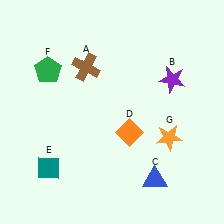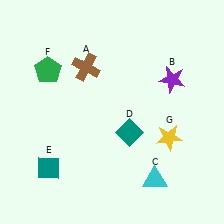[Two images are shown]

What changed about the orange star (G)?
In Image 1, G is orange. In Image 2, it changed to yellow.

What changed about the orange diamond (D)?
In Image 1, D is orange. In Image 2, it changed to teal.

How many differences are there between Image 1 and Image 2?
There are 3 differences between the two images.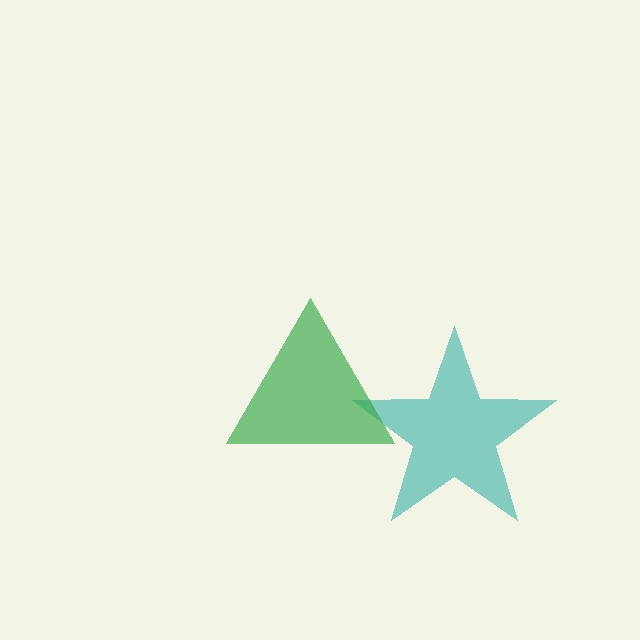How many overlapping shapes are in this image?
There are 2 overlapping shapes in the image.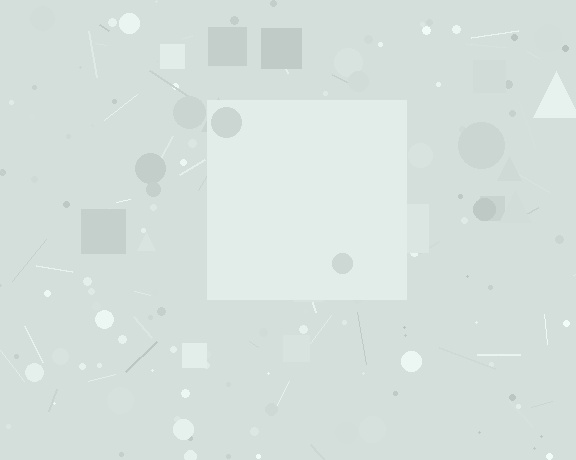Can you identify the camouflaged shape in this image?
The camouflaged shape is a square.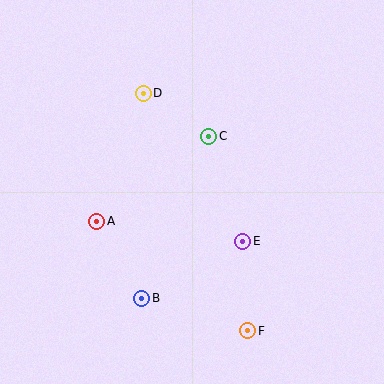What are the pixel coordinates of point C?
Point C is at (209, 136).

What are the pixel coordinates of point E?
Point E is at (243, 241).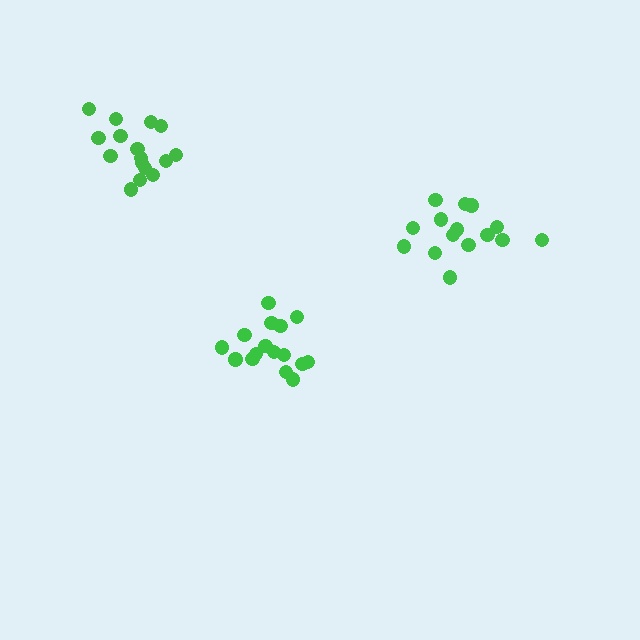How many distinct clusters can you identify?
There are 3 distinct clusters.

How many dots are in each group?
Group 1: 15 dots, Group 2: 16 dots, Group 3: 16 dots (47 total).